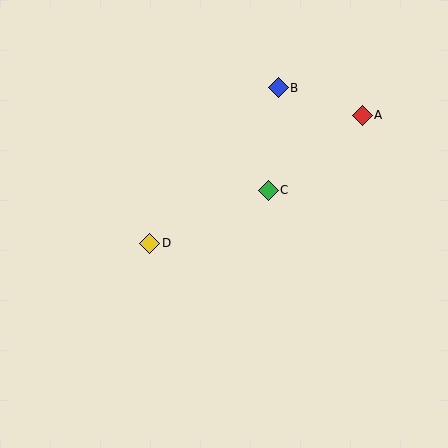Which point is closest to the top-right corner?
Point A is closest to the top-right corner.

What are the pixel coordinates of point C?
Point C is at (268, 190).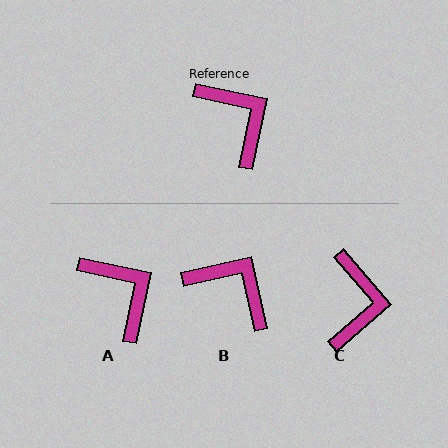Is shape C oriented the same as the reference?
No, it is off by about 37 degrees.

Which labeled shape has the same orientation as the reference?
A.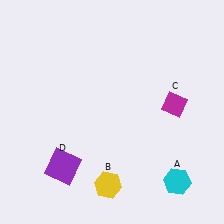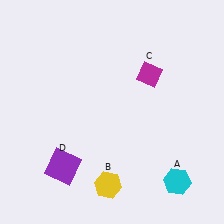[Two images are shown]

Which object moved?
The magenta diamond (C) moved up.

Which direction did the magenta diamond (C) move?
The magenta diamond (C) moved up.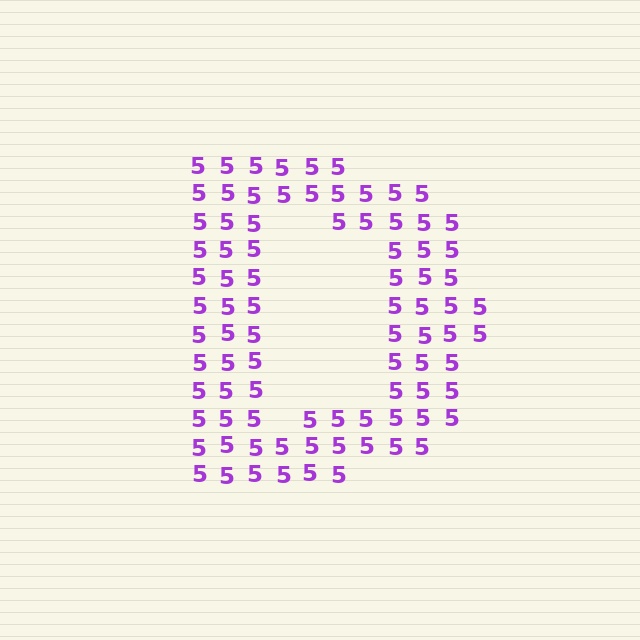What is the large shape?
The large shape is the letter D.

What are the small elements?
The small elements are digit 5's.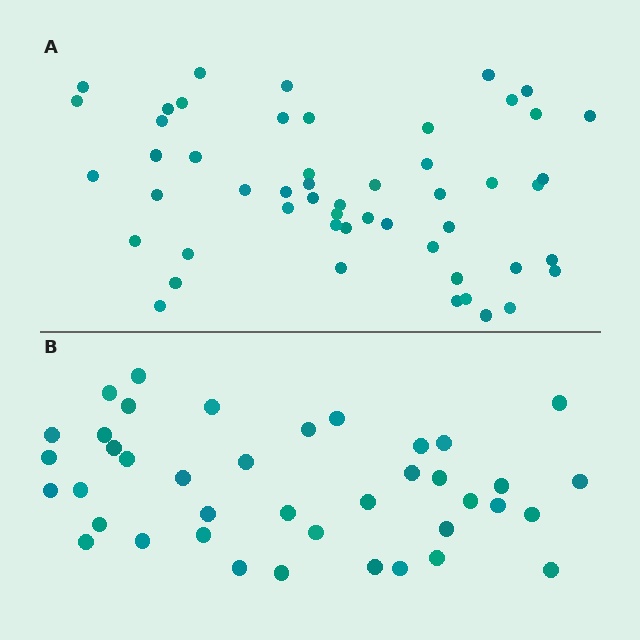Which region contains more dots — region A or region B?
Region A (the top region) has more dots.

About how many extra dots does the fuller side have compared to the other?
Region A has roughly 12 or so more dots than region B.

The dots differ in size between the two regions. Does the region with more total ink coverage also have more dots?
No. Region B has more total ink coverage because its dots are larger, but region A actually contains more individual dots. Total area can be misleading — the number of items is what matters here.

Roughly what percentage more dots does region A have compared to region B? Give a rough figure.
About 30% more.